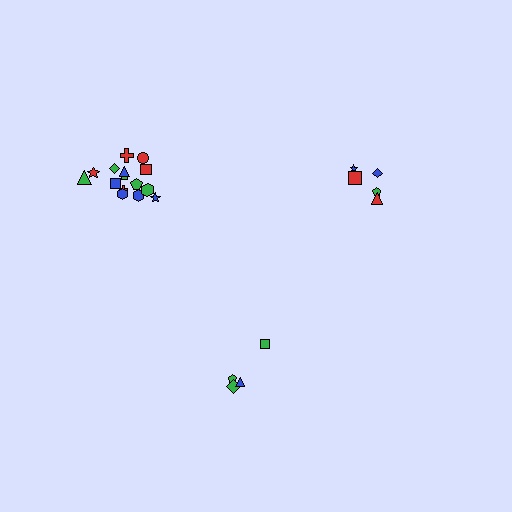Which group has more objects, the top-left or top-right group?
The top-left group.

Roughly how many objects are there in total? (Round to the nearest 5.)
Roughly 25 objects in total.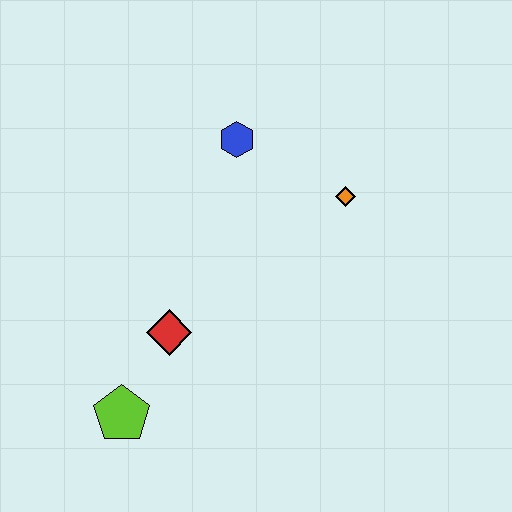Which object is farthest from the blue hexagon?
The lime pentagon is farthest from the blue hexagon.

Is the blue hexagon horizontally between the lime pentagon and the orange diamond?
Yes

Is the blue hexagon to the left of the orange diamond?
Yes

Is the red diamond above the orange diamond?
No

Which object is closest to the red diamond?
The lime pentagon is closest to the red diamond.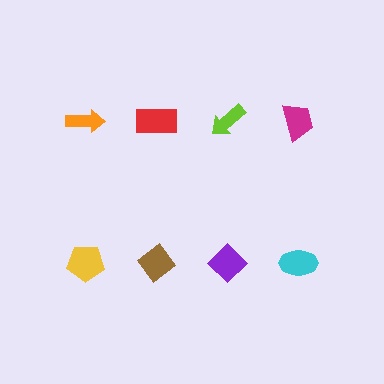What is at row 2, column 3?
A purple diamond.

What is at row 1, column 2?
A red rectangle.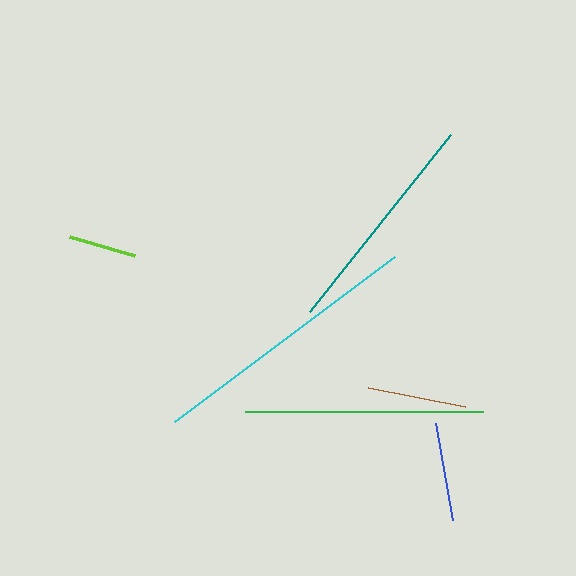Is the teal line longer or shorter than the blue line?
The teal line is longer than the blue line.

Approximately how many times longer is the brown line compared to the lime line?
The brown line is approximately 1.4 times the length of the lime line.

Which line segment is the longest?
The cyan line is the longest at approximately 275 pixels.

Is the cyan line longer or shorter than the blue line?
The cyan line is longer than the blue line.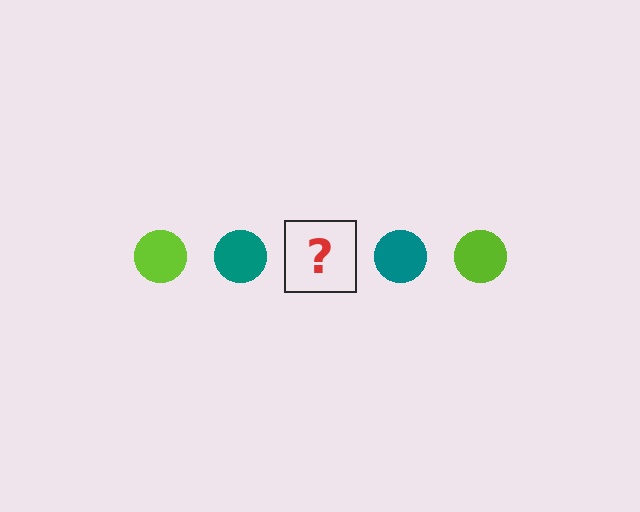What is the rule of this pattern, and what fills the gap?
The rule is that the pattern cycles through lime, teal circles. The gap should be filled with a lime circle.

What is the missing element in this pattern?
The missing element is a lime circle.